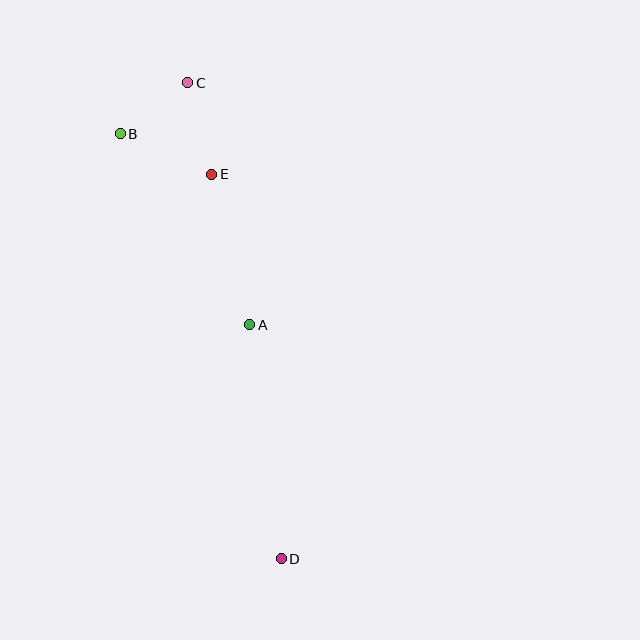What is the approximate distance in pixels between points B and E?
The distance between B and E is approximately 100 pixels.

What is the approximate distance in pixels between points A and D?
The distance between A and D is approximately 236 pixels.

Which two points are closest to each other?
Points B and C are closest to each other.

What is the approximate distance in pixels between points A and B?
The distance between A and B is approximately 231 pixels.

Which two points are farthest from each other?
Points C and D are farthest from each other.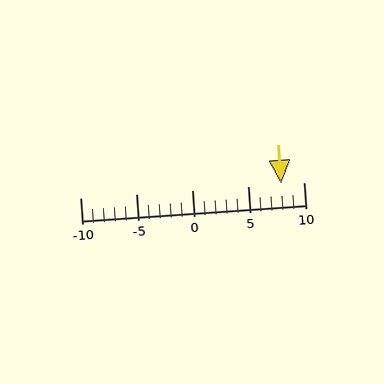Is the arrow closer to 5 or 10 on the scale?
The arrow is closer to 10.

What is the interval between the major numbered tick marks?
The major tick marks are spaced 5 units apart.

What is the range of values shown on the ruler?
The ruler shows values from -10 to 10.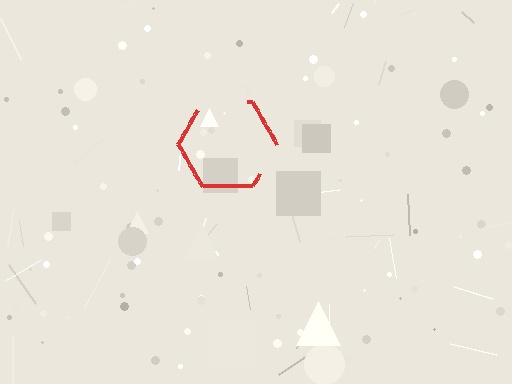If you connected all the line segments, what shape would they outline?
They would outline a hexagon.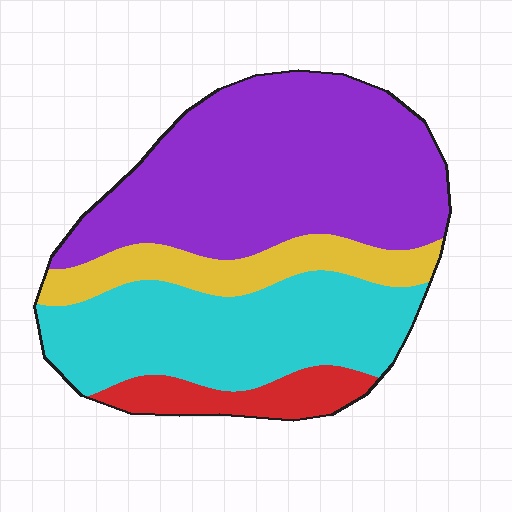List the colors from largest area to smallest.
From largest to smallest: purple, cyan, yellow, red.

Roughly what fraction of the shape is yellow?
Yellow takes up less than a quarter of the shape.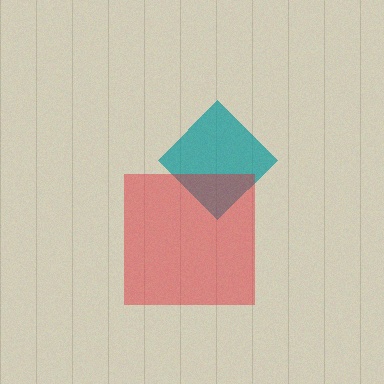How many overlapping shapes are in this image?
There are 2 overlapping shapes in the image.